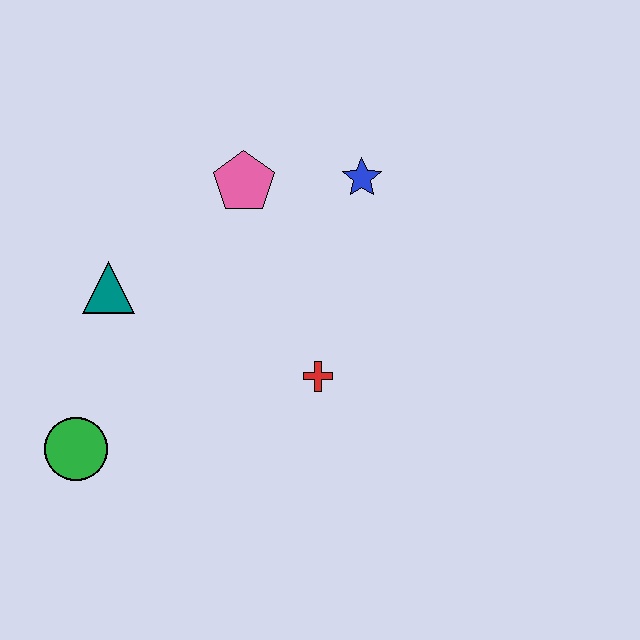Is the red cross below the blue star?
Yes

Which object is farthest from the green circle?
The blue star is farthest from the green circle.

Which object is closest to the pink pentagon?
The blue star is closest to the pink pentagon.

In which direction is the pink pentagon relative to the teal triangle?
The pink pentagon is to the right of the teal triangle.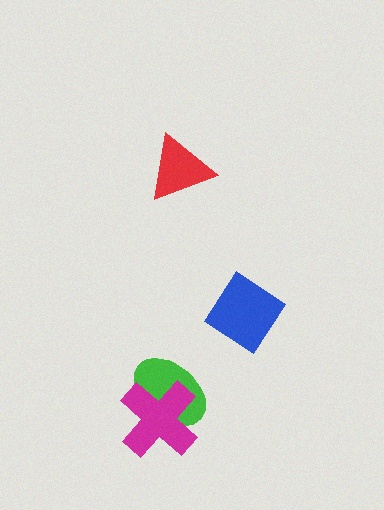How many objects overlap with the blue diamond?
0 objects overlap with the blue diamond.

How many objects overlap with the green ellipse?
1 object overlaps with the green ellipse.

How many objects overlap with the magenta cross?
1 object overlaps with the magenta cross.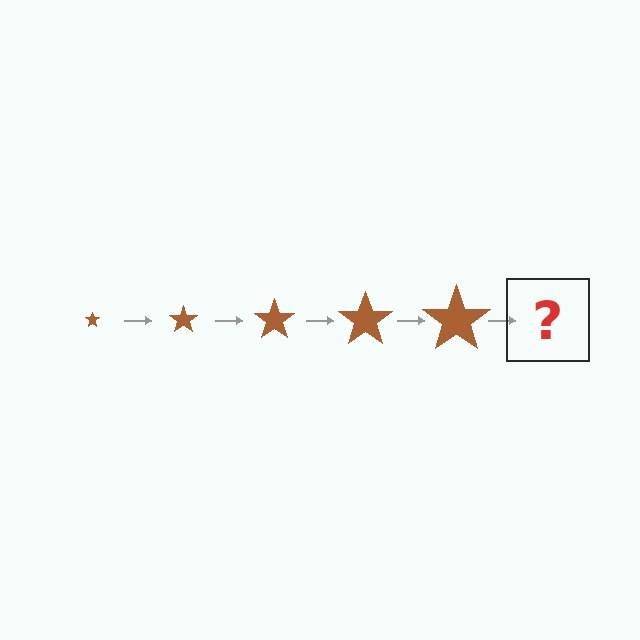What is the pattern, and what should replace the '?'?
The pattern is that the star gets progressively larger each step. The '?' should be a brown star, larger than the previous one.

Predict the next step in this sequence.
The next step is a brown star, larger than the previous one.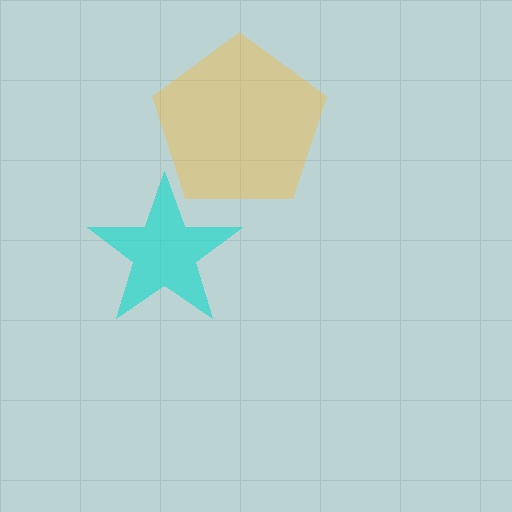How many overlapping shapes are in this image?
There are 2 overlapping shapes in the image.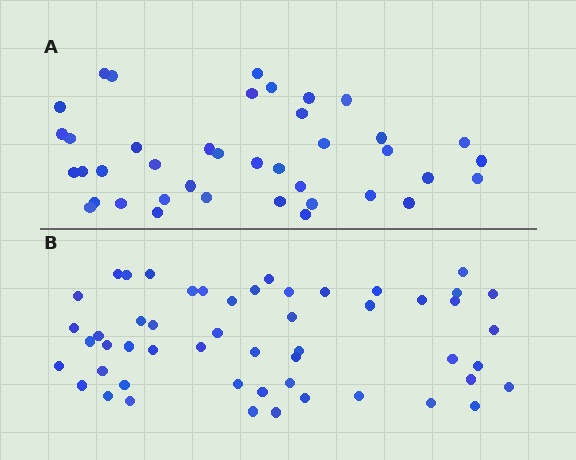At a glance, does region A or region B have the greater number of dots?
Region B (the bottom region) has more dots.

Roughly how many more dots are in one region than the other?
Region B has roughly 12 or so more dots than region A.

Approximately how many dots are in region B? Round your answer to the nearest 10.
About 50 dots. (The exact count is 52, which rounds to 50.)